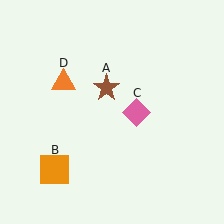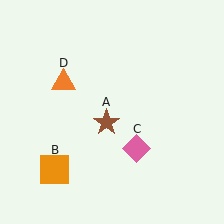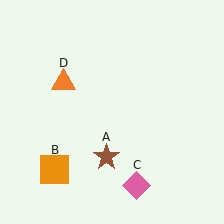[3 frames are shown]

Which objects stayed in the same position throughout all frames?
Orange square (object B) and orange triangle (object D) remained stationary.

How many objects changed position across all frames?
2 objects changed position: brown star (object A), pink diamond (object C).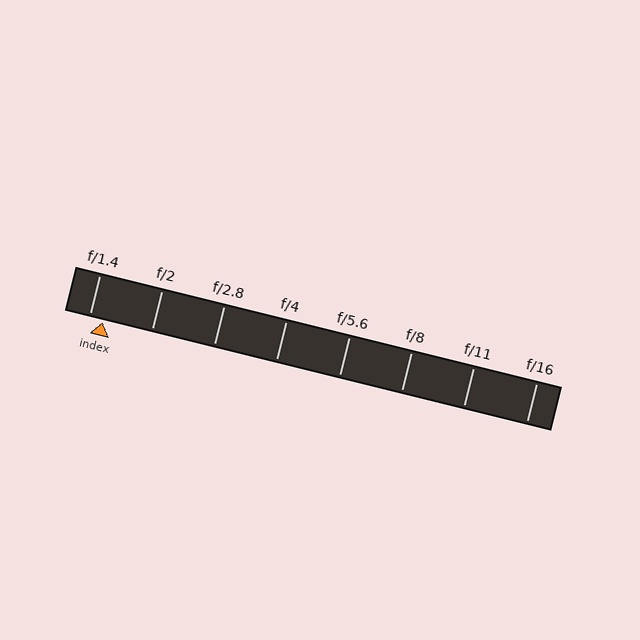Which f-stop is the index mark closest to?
The index mark is closest to f/1.4.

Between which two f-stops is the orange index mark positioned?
The index mark is between f/1.4 and f/2.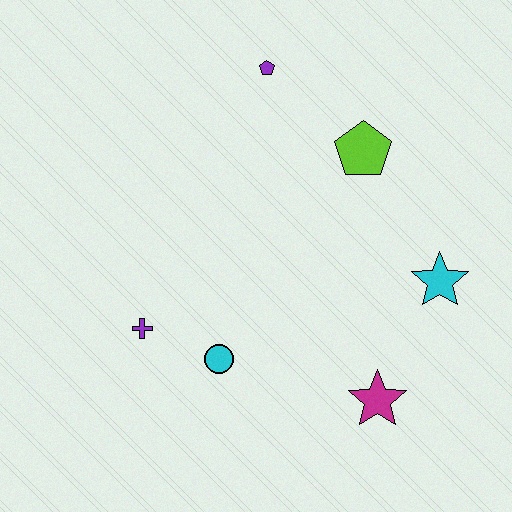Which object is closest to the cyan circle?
The purple cross is closest to the cyan circle.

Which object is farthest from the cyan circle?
The purple pentagon is farthest from the cyan circle.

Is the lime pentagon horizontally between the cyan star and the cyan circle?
Yes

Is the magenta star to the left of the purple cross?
No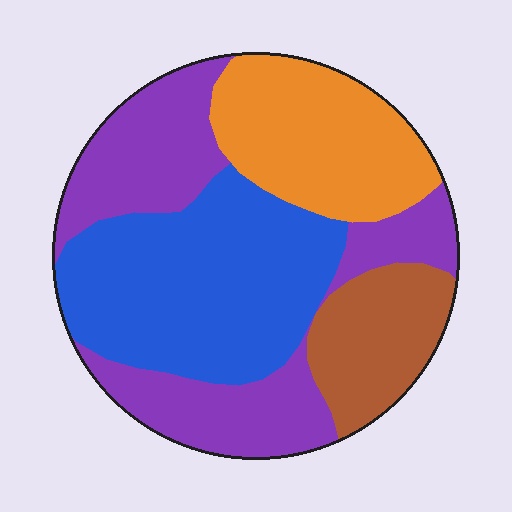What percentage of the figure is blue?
Blue takes up about one third (1/3) of the figure.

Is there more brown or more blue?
Blue.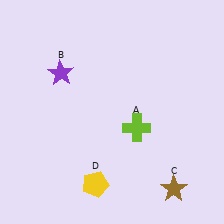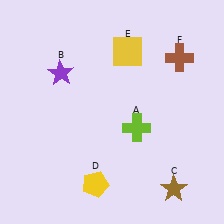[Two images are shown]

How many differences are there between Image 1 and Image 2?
There are 2 differences between the two images.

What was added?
A yellow square (E), a brown cross (F) were added in Image 2.